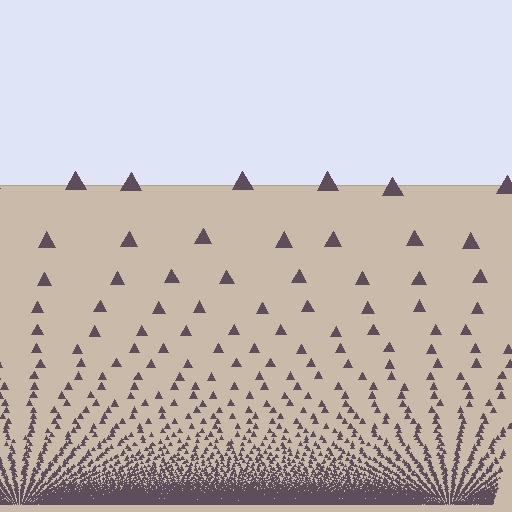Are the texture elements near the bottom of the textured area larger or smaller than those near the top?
Smaller. The gradient is inverted — elements near the bottom are smaller and denser.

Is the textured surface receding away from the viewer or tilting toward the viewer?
The surface appears to tilt toward the viewer. Texture elements get larger and sparser toward the top.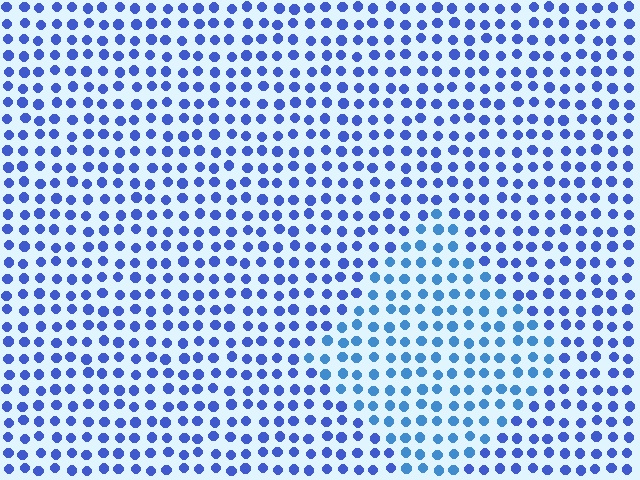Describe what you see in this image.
The image is filled with small blue elements in a uniform arrangement. A diamond-shaped region is visible where the elements are tinted to a slightly different hue, forming a subtle color boundary.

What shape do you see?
I see a diamond.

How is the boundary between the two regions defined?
The boundary is defined purely by a slight shift in hue (about 22 degrees). Spacing, size, and orientation are identical on both sides.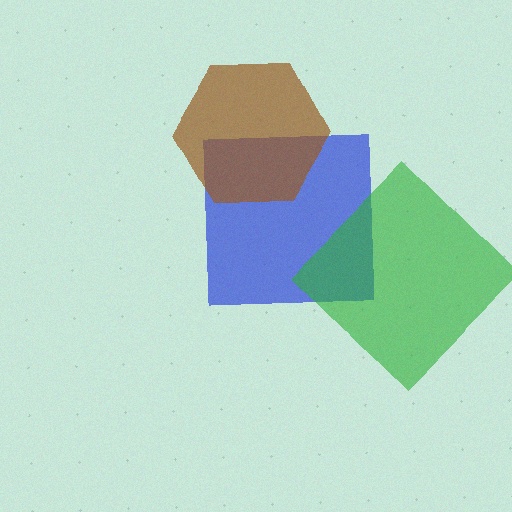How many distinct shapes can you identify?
There are 3 distinct shapes: a blue square, a green diamond, a brown hexagon.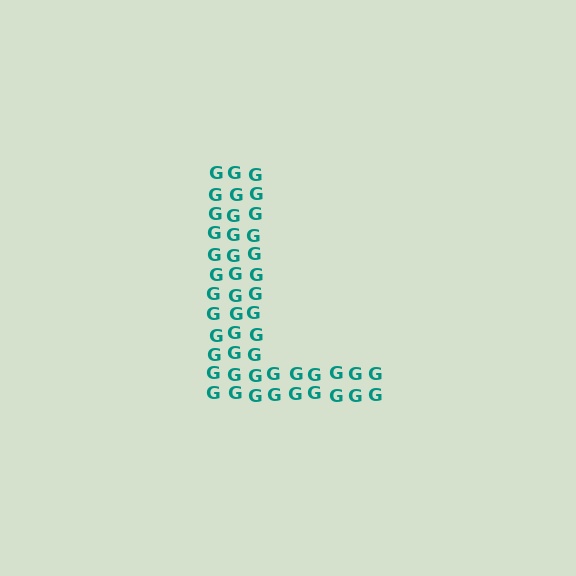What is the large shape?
The large shape is the letter L.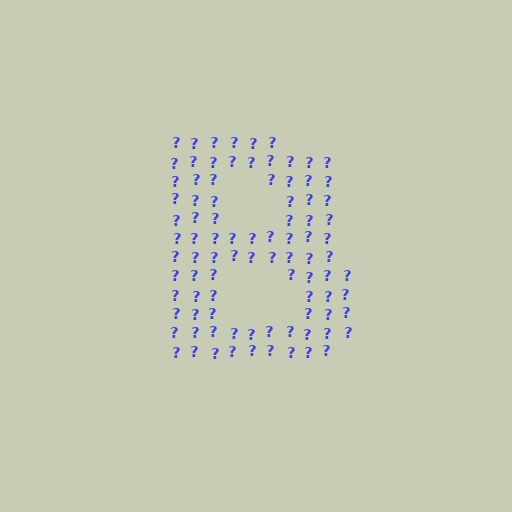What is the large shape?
The large shape is the letter B.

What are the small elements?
The small elements are question marks.